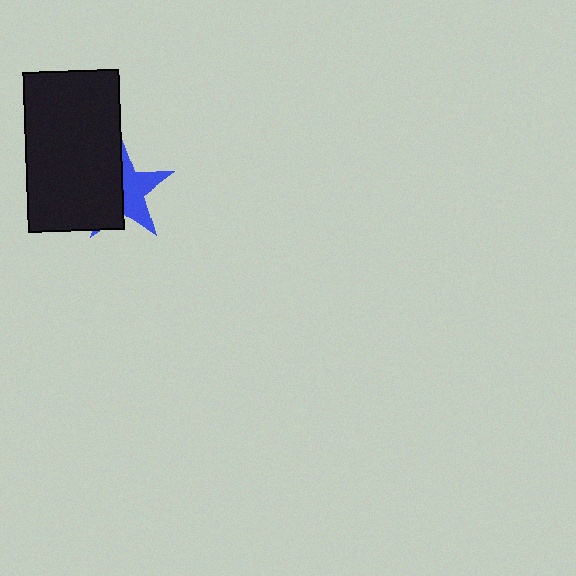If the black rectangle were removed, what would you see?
You would see the complete blue star.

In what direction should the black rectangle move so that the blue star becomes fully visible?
The black rectangle should move left. That is the shortest direction to clear the overlap and leave the blue star fully visible.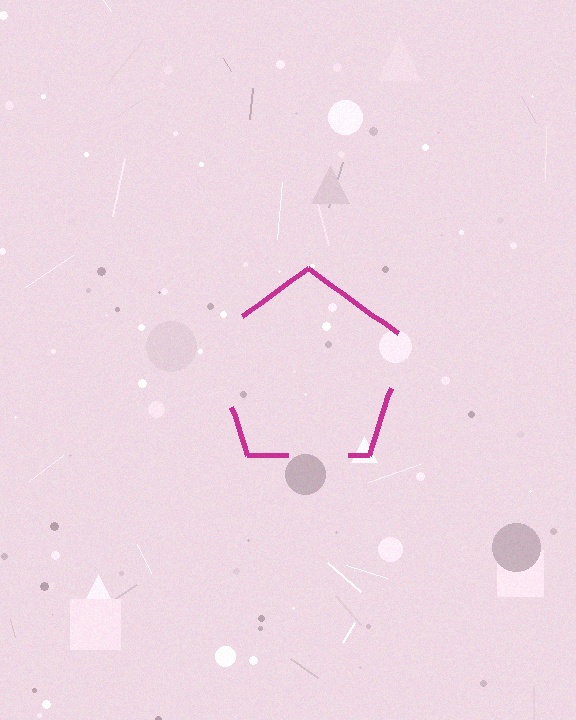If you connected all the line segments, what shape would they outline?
They would outline a pentagon.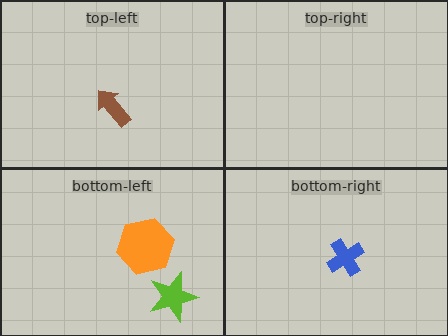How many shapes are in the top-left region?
1.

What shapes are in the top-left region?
The brown arrow.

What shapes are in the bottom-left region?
The lime star, the orange hexagon.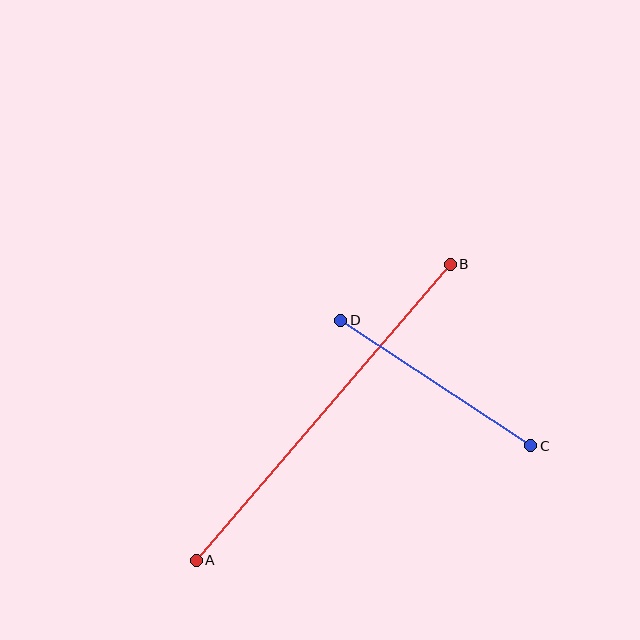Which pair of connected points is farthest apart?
Points A and B are farthest apart.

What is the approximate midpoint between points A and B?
The midpoint is at approximately (323, 412) pixels.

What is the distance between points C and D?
The distance is approximately 228 pixels.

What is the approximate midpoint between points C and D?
The midpoint is at approximately (436, 383) pixels.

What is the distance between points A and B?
The distance is approximately 390 pixels.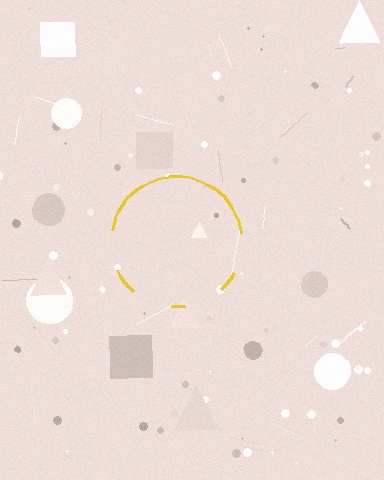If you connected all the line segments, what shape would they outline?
They would outline a circle.